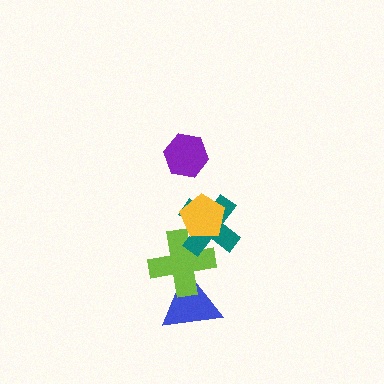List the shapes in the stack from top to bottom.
From top to bottom: the purple hexagon, the yellow pentagon, the teal cross, the lime cross, the blue triangle.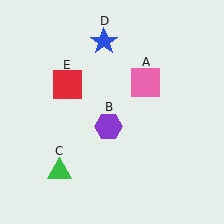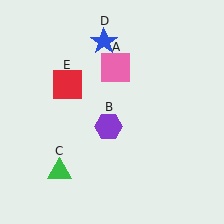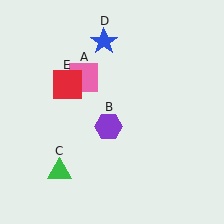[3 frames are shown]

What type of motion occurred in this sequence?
The pink square (object A) rotated counterclockwise around the center of the scene.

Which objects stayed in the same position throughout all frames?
Purple hexagon (object B) and green triangle (object C) and blue star (object D) and red square (object E) remained stationary.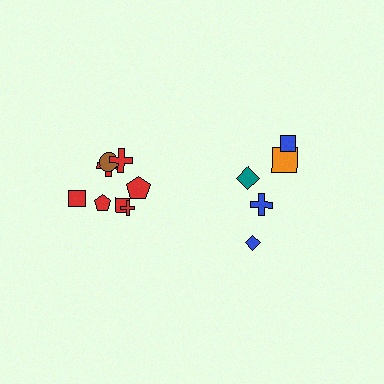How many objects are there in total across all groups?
There are 13 objects.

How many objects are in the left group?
There are 8 objects.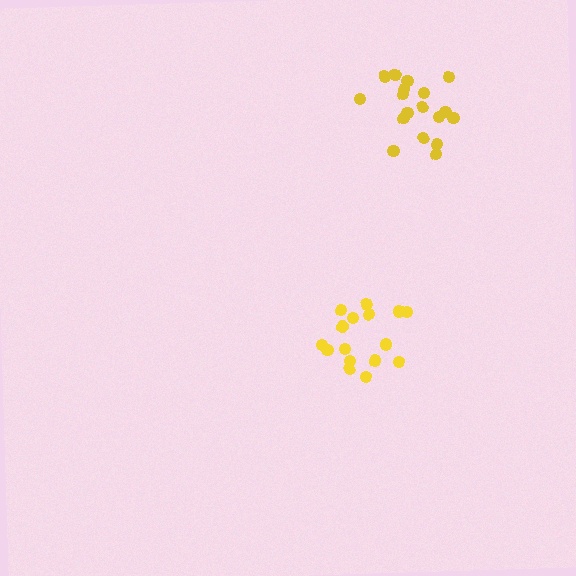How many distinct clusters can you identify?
There are 2 distinct clusters.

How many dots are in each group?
Group 1: 16 dots, Group 2: 18 dots (34 total).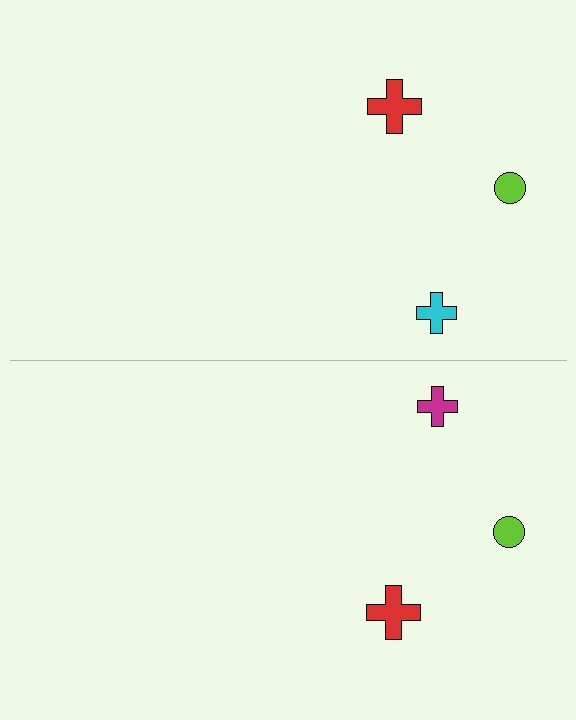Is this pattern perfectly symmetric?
No, the pattern is not perfectly symmetric. The magenta cross on the bottom side breaks the symmetry — its mirror counterpart is cyan.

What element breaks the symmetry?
The magenta cross on the bottom side breaks the symmetry — its mirror counterpart is cyan.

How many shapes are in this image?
There are 6 shapes in this image.